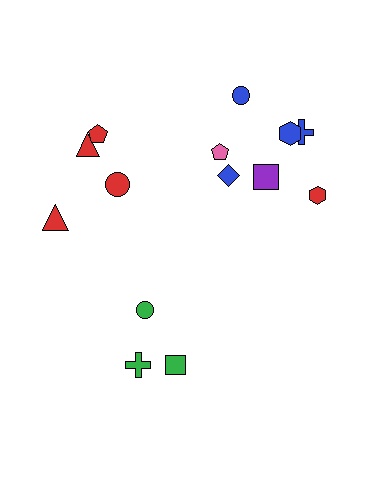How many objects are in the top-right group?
There are 7 objects.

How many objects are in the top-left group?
There are 4 objects.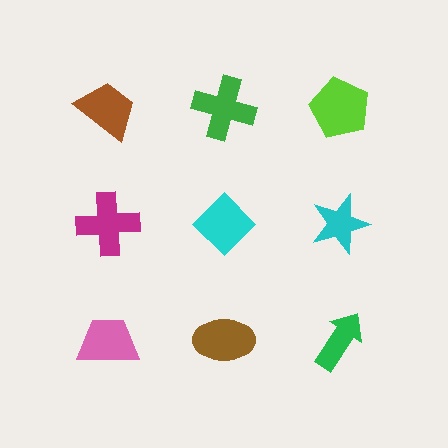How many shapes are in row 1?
3 shapes.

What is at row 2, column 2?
A cyan diamond.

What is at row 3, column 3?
A green arrow.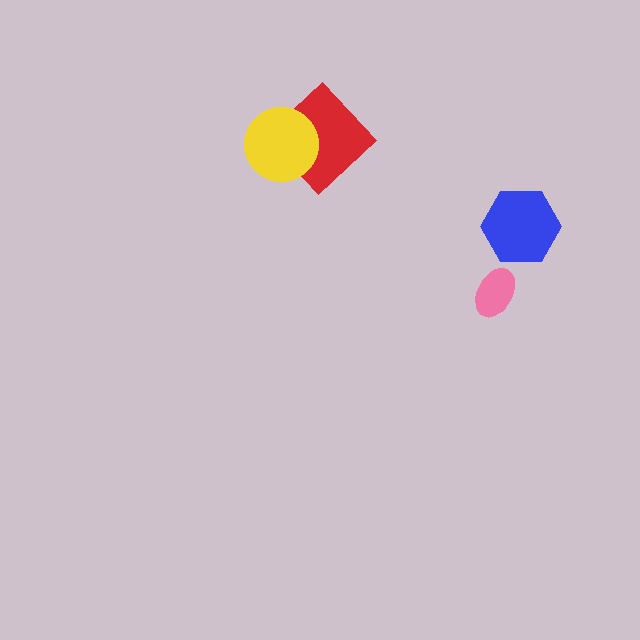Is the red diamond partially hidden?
Yes, it is partially covered by another shape.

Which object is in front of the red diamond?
The yellow circle is in front of the red diamond.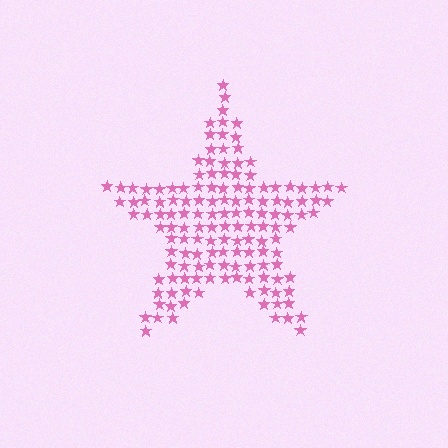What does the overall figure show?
The overall figure shows a star.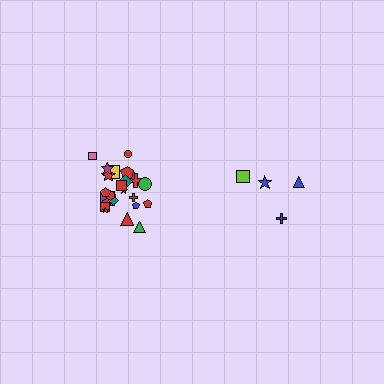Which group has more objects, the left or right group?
The left group.